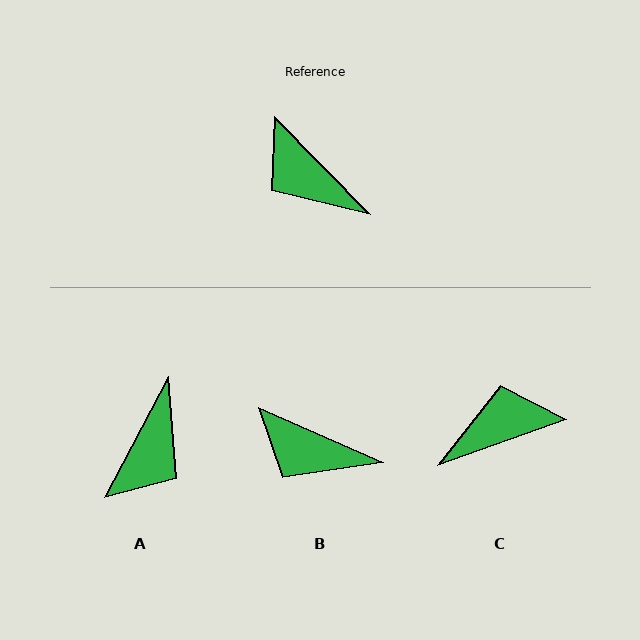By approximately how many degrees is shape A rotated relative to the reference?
Approximately 108 degrees counter-clockwise.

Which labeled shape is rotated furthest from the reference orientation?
C, about 115 degrees away.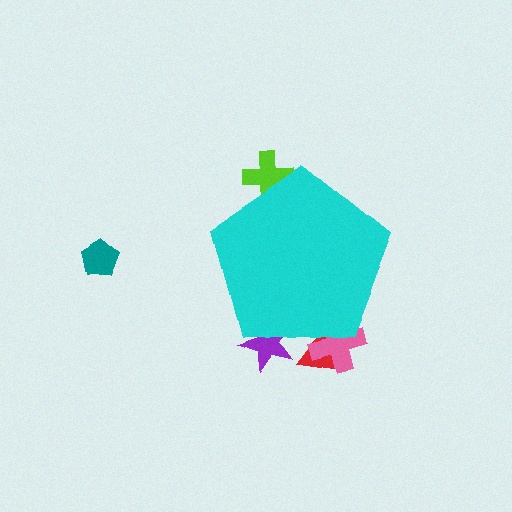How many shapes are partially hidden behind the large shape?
4 shapes are partially hidden.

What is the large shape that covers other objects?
A cyan pentagon.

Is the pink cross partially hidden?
Yes, the pink cross is partially hidden behind the cyan pentagon.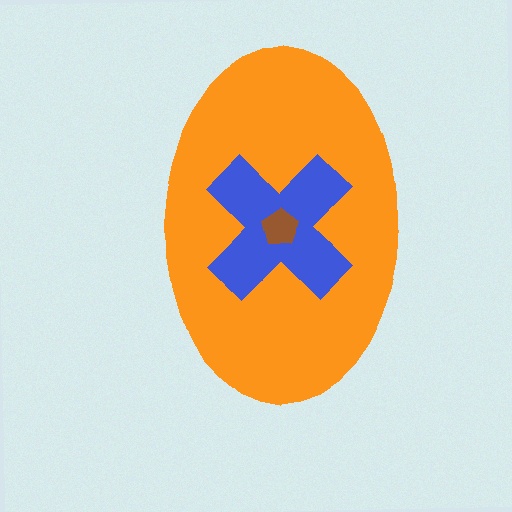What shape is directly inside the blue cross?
The brown pentagon.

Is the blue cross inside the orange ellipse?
Yes.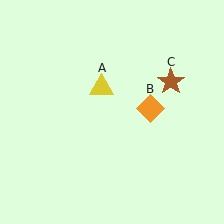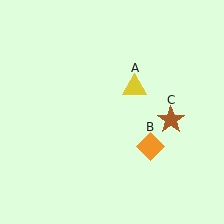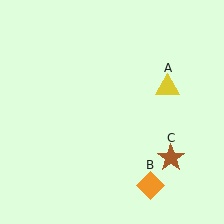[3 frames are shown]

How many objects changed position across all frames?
3 objects changed position: yellow triangle (object A), orange diamond (object B), brown star (object C).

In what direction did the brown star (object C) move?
The brown star (object C) moved down.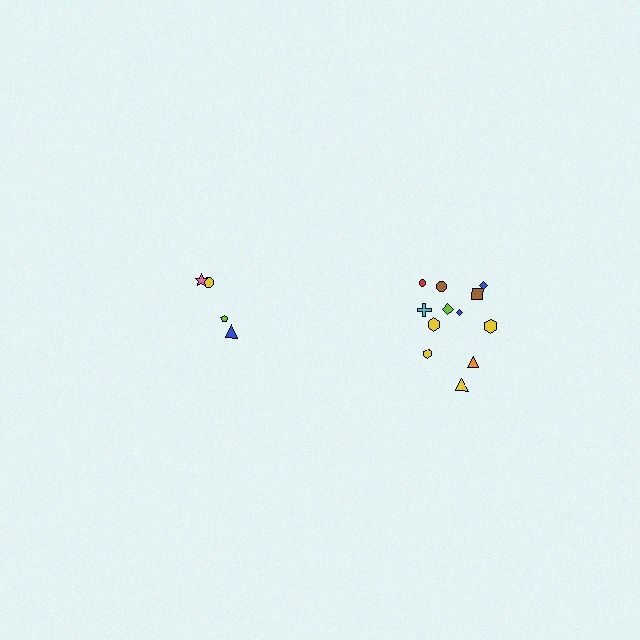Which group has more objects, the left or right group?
The right group.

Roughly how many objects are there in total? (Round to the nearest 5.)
Roughly 15 objects in total.